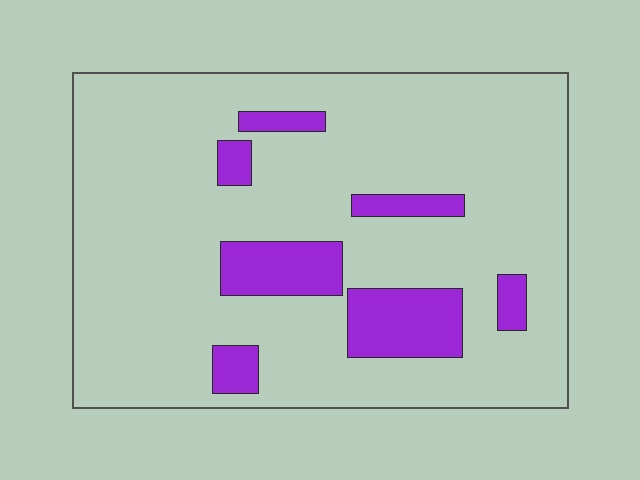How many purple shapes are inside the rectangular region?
7.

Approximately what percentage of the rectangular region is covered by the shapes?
Approximately 15%.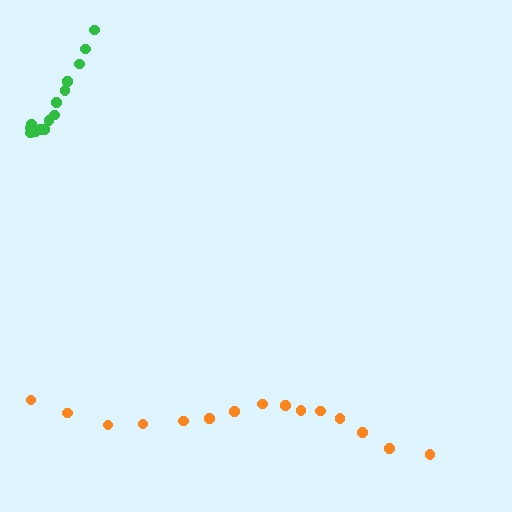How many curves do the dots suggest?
There are 2 distinct paths.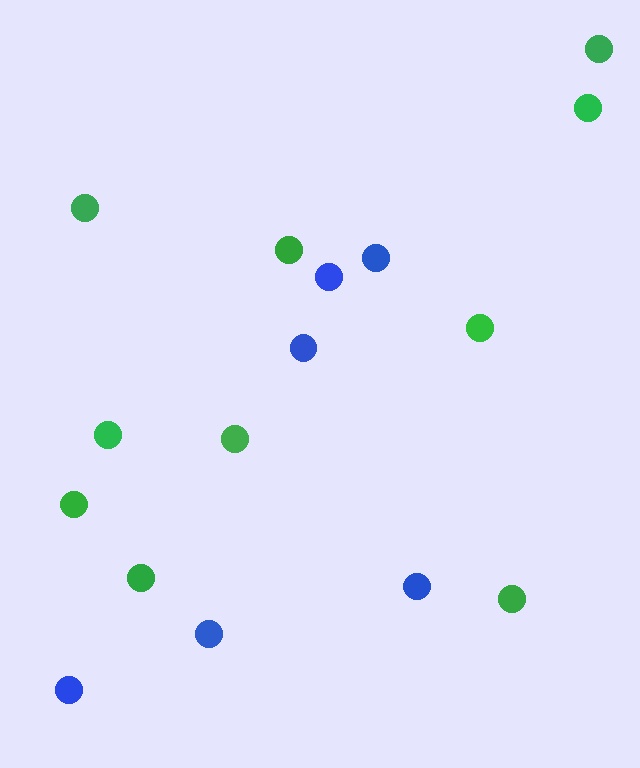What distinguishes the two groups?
There are 2 groups: one group of green circles (10) and one group of blue circles (6).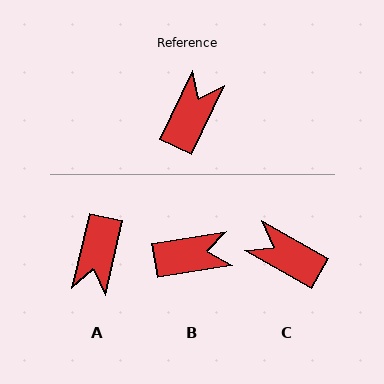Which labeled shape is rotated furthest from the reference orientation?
A, about 167 degrees away.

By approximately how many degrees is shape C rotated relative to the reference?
Approximately 86 degrees counter-clockwise.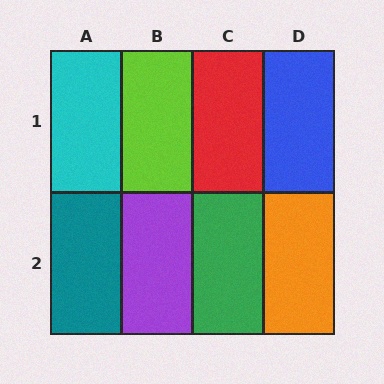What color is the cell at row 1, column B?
Lime.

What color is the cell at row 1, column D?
Blue.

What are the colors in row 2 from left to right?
Teal, purple, green, orange.